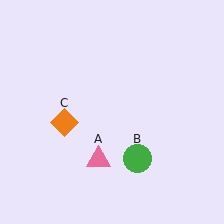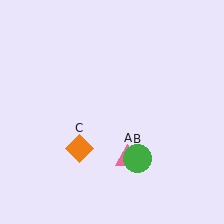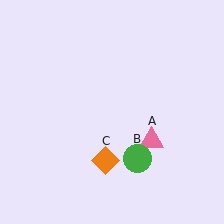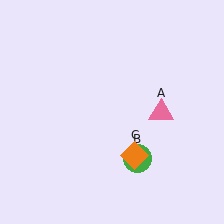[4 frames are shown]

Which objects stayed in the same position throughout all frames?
Green circle (object B) remained stationary.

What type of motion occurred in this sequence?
The pink triangle (object A), orange diamond (object C) rotated counterclockwise around the center of the scene.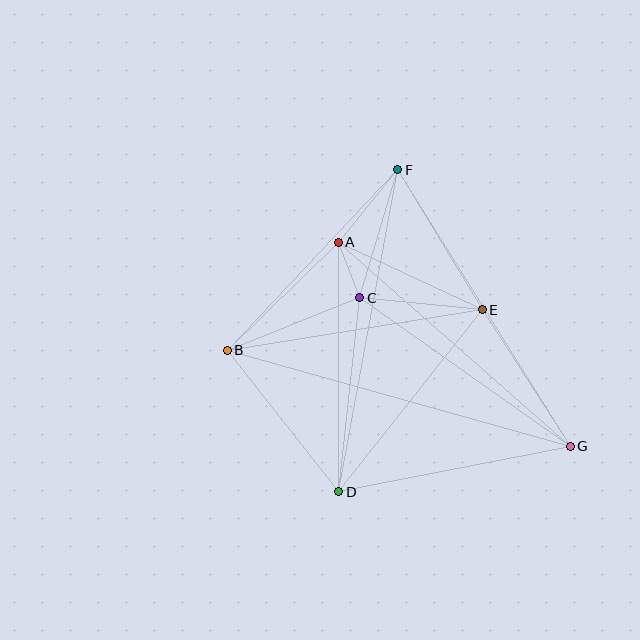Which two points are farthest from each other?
Points B and G are farthest from each other.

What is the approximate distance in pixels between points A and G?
The distance between A and G is approximately 309 pixels.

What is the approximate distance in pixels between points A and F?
The distance between A and F is approximately 94 pixels.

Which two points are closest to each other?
Points A and C are closest to each other.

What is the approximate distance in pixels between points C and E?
The distance between C and E is approximately 123 pixels.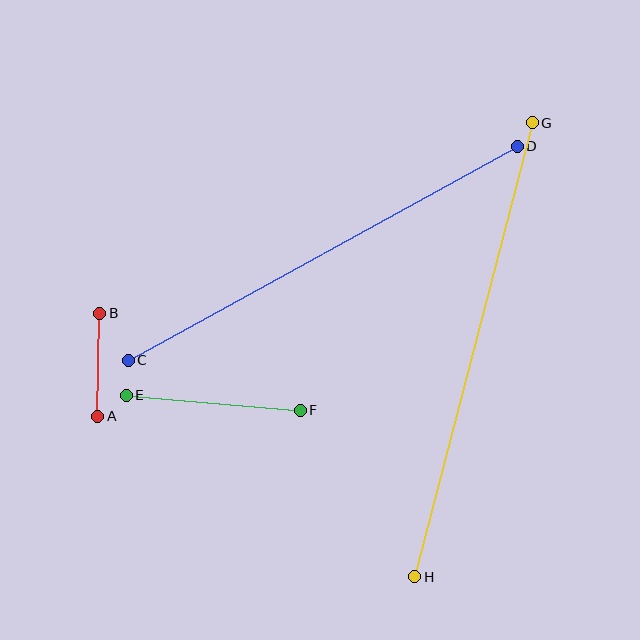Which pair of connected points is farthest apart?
Points G and H are farthest apart.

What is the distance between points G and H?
The distance is approximately 469 pixels.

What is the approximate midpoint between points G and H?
The midpoint is at approximately (474, 350) pixels.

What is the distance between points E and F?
The distance is approximately 175 pixels.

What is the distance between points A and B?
The distance is approximately 103 pixels.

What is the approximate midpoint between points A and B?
The midpoint is at approximately (99, 365) pixels.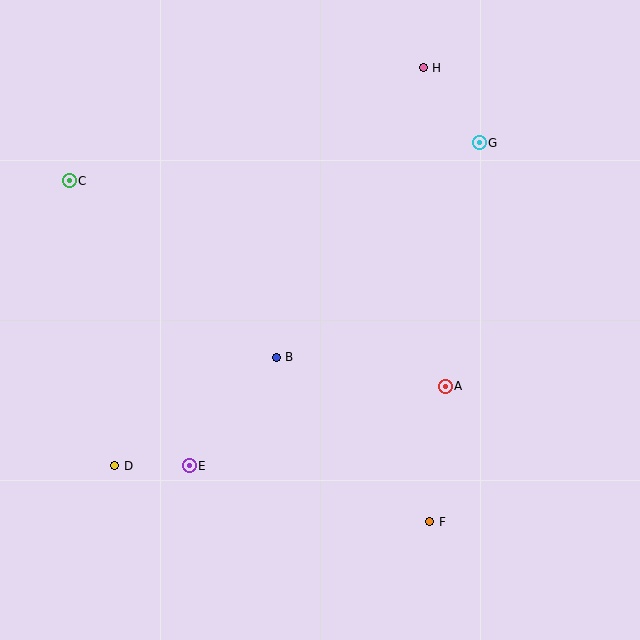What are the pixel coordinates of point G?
Point G is at (479, 143).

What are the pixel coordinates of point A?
Point A is at (445, 386).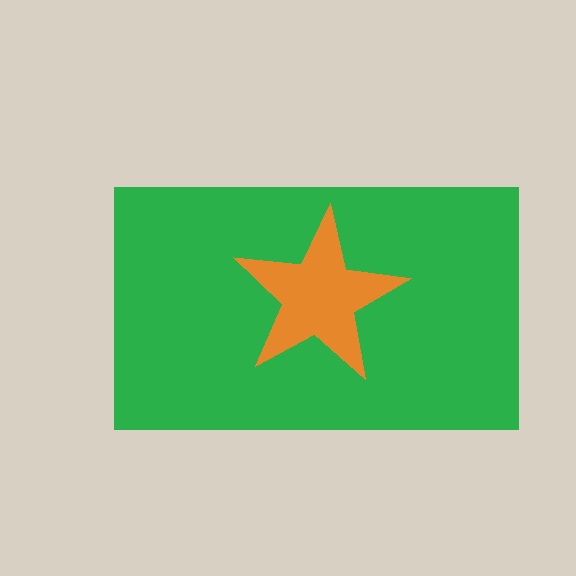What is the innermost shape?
The orange star.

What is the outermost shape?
The green rectangle.